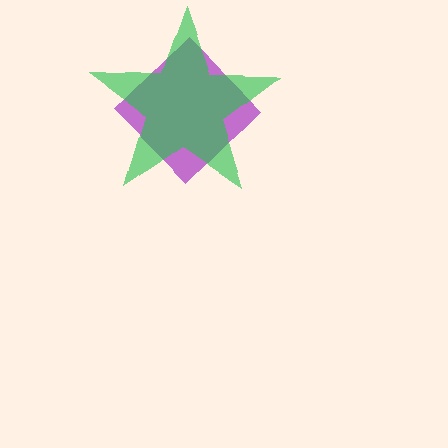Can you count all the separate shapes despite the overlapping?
Yes, there are 2 separate shapes.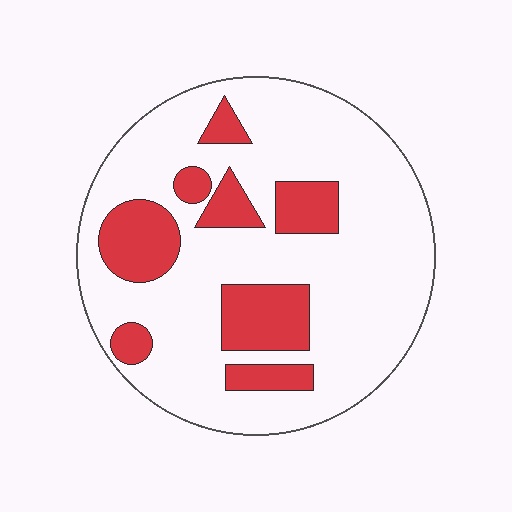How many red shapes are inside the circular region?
8.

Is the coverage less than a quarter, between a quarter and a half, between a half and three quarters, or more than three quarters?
Less than a quarter.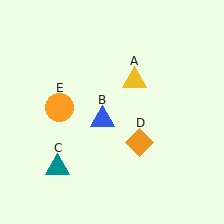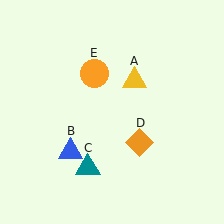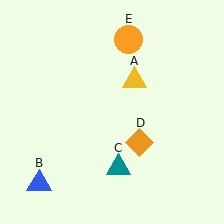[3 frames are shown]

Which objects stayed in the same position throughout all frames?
Yellow triangle (object A) and orange diamond (object D) remained stationary.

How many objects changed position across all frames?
3 objects changed position: blue triangle (object B), teal triangle (object C), orange circle (object E).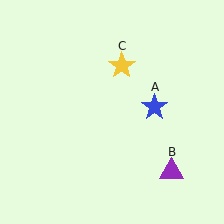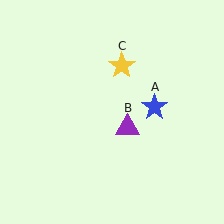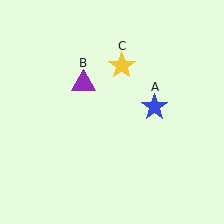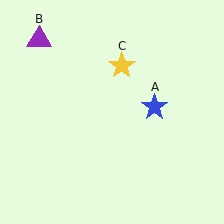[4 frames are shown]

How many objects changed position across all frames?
1 object changed position: purple triangle (object B).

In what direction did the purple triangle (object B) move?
The purple triangle (object B) moved up and to the left.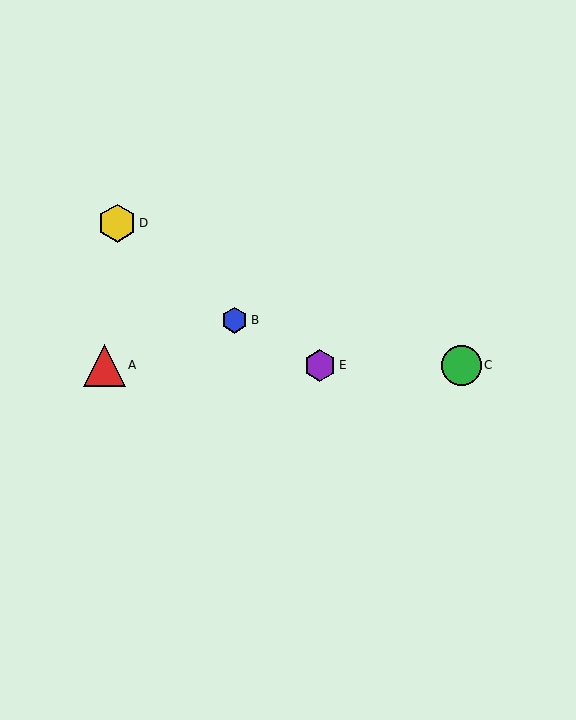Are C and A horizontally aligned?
Yes, both are at y≈365.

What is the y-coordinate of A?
Object A is at y≈365.